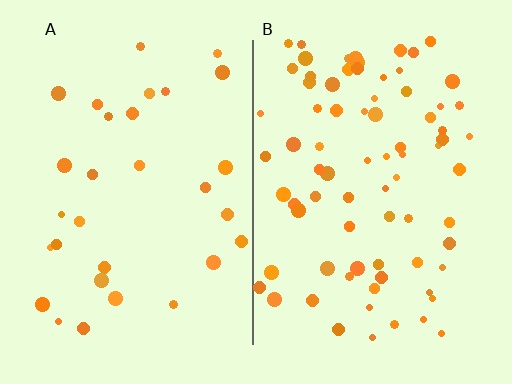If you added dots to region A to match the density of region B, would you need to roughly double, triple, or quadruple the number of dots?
Approximately triple.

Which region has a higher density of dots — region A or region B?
B (the right).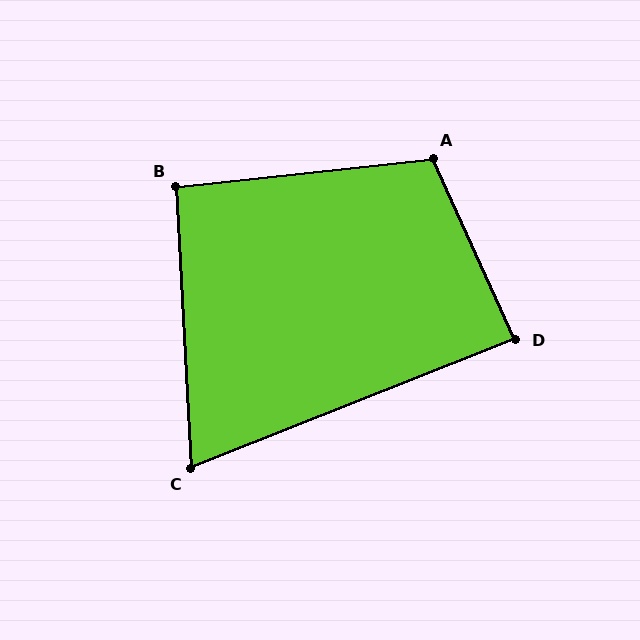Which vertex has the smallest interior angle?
C, at approximately 71 degrees.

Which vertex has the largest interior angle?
A, at approximately 109 degrees.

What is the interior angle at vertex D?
Approximately 87 degrees (approximately right).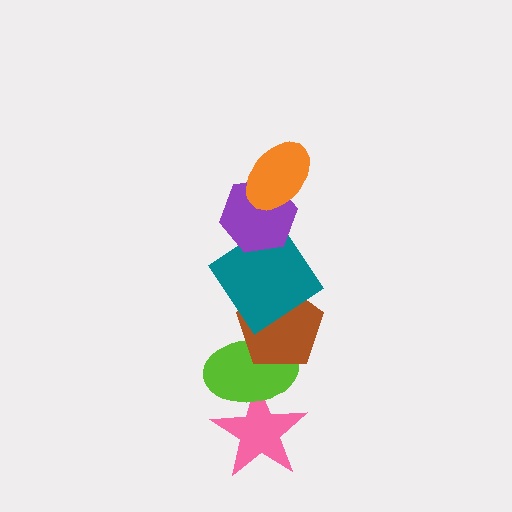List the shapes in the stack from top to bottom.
From top to bottom: the orange ellipse, the purple hexagon, the teal diamond, the brown pentagon, the lime ellipse, the pink star.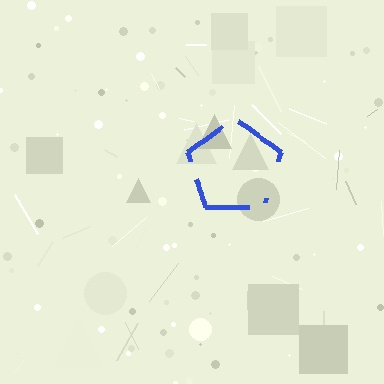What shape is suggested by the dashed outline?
The dashed outline suggests a pentagon.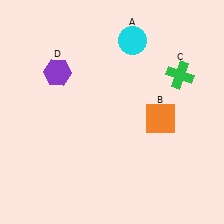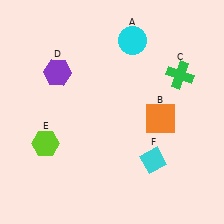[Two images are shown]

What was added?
A lime hexagon (E), a cyan diamond (F) were added in Image 2.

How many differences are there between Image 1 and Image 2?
There are 2 differences between the two images.